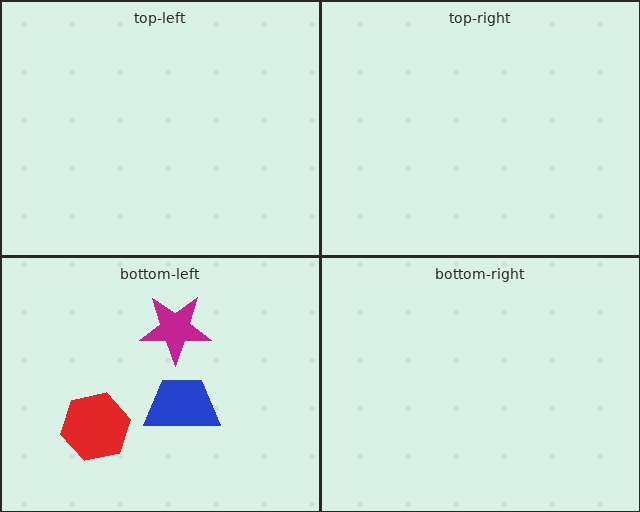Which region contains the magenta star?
The bottom-left region.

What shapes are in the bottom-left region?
The blue trapezoid, the red hexagon, the magenta star.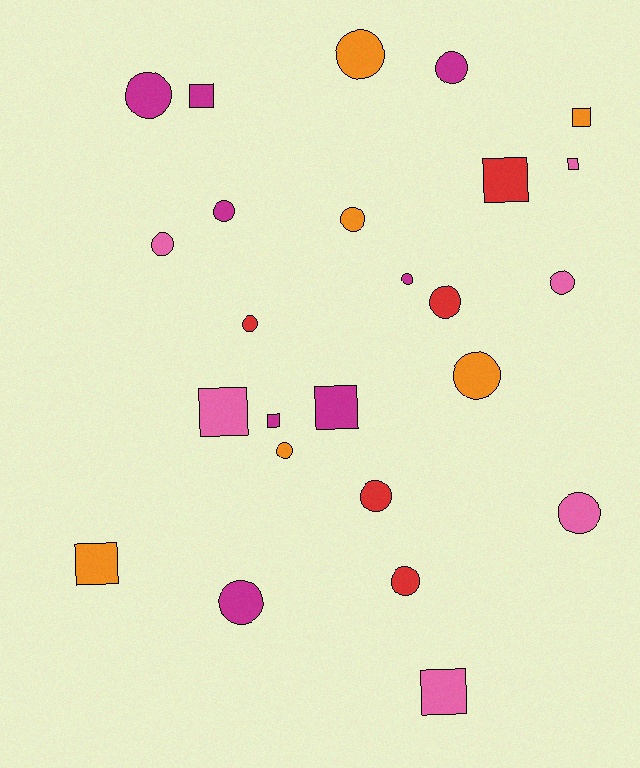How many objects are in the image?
There are 25 objects.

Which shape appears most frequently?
Circle, with 16 objects.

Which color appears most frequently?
Magenta, with 8 objects.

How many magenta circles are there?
There are 5 magenta circles.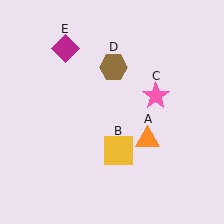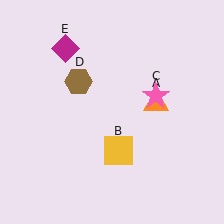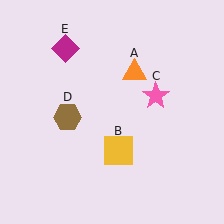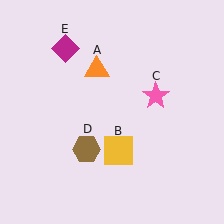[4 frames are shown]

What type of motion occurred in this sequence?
The orange triangle (object A), brown hexagon (object D) rotated counterclockwise around the center of the scene.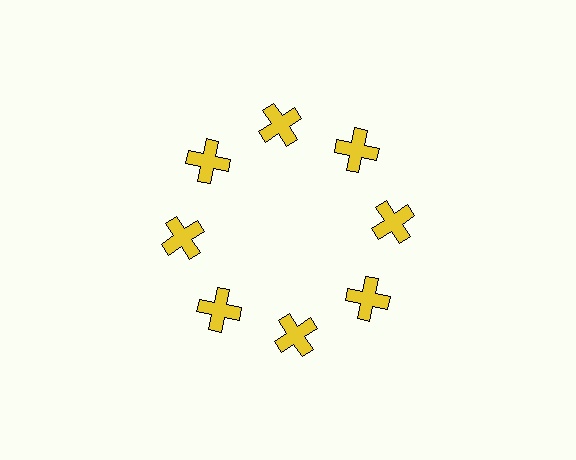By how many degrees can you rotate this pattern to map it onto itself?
The pattern maps onto itself every 45 degrees of rotation.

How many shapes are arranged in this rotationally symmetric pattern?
There are 8 shapes, arranged in 8 groups of 1.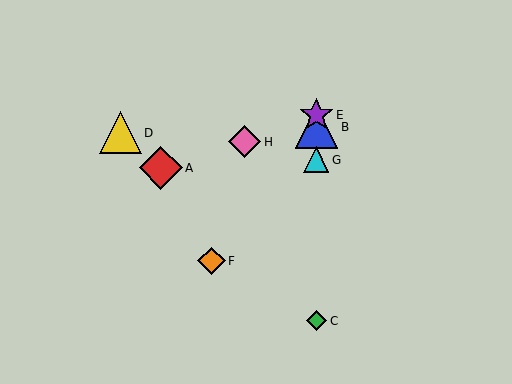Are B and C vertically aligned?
Yes, both are at x≈316.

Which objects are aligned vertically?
Objects B, C, E, G are aligned vertically.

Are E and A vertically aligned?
No, E is at x≈316 and A is at x≈161.